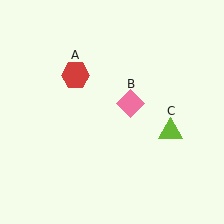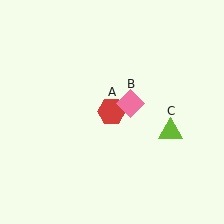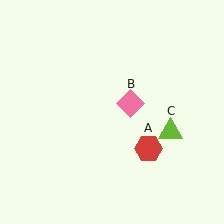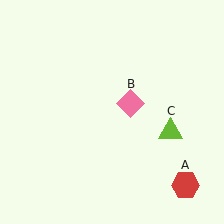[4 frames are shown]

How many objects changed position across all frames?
1 object changed position: red hexagon (object A).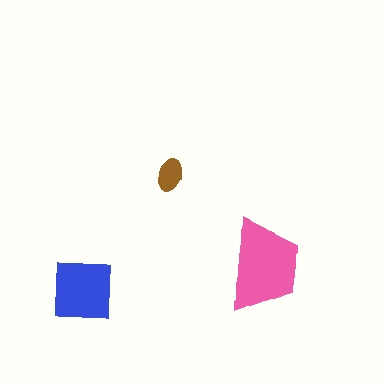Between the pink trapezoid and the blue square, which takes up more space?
The pink trapezoid.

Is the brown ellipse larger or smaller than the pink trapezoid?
Smaller.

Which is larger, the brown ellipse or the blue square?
The blue square.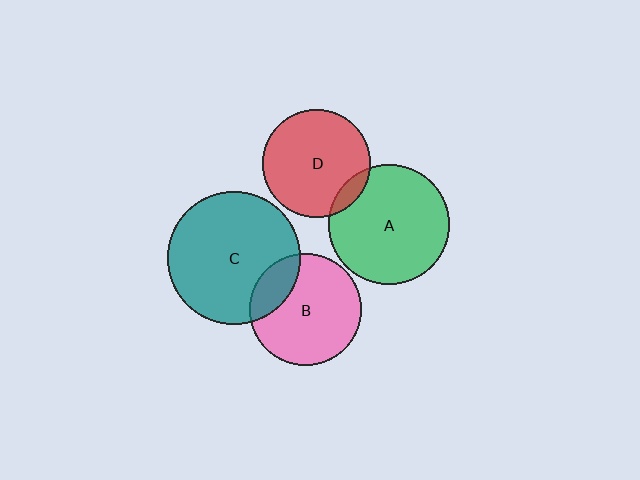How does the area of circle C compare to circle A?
Approximately 1.2 times.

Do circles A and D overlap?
Yes.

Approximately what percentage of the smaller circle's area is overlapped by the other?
Approximately 10%.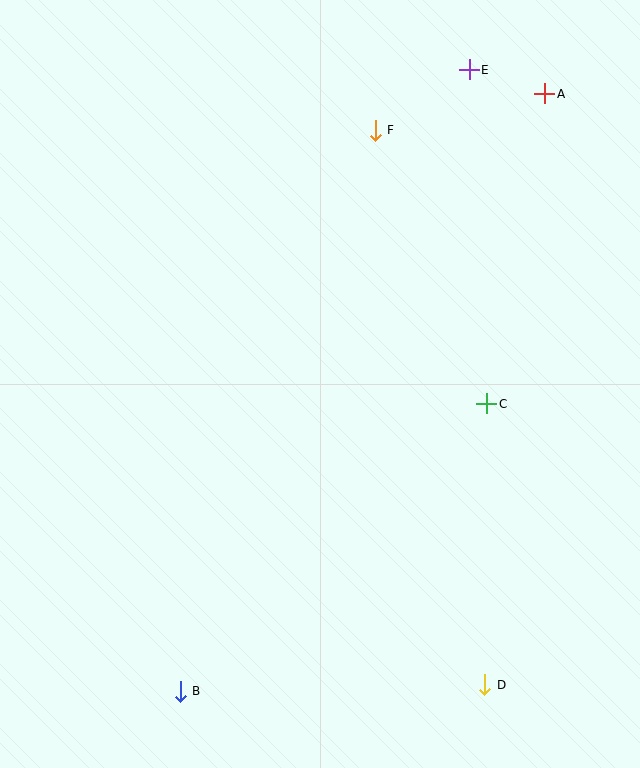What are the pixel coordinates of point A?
Point A is at (545, 94).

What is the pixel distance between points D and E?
The distance between D and E is 615 pixels.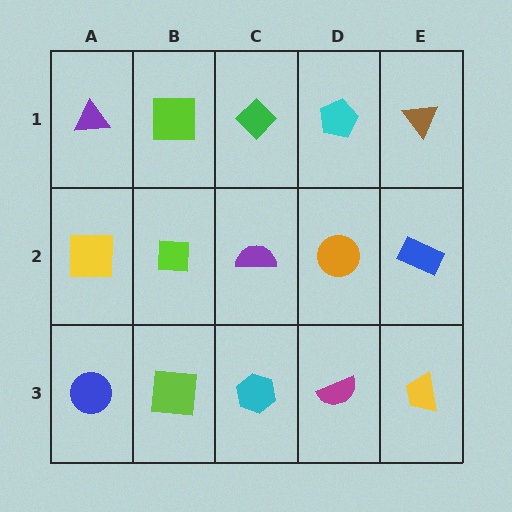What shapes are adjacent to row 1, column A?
A yellow square (row 2, column A), a lime square (row 1, column B).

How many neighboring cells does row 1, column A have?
2.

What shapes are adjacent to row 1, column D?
An orange circle (row 2, column D), a green diamond (row 1, column C), a brown triangle (row 1, column E).